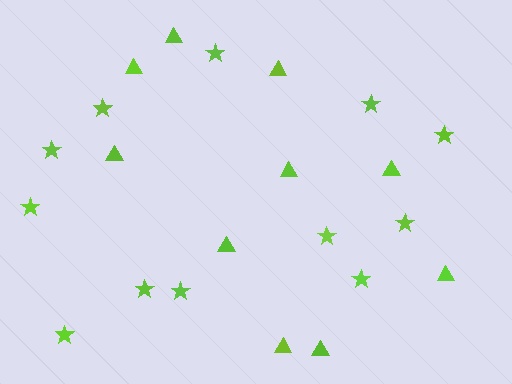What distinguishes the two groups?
There are 2 groups: one group of stars (12) and one group of triangles (10).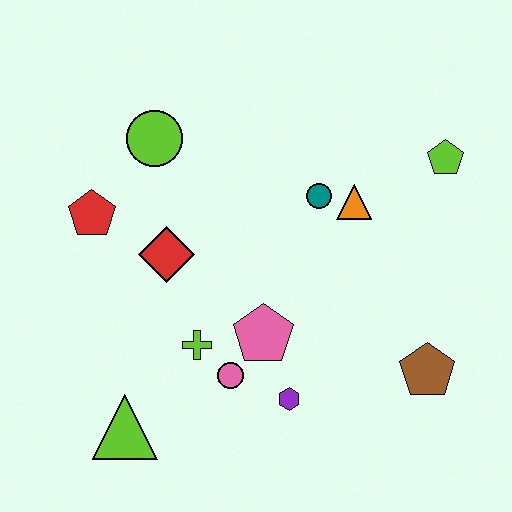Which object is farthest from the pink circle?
The lime pentagon is farthest from the pink circle.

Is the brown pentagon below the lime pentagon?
Yes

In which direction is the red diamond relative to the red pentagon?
The red diamond is to the right of the red pentagon.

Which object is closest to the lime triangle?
The lime cross is closest to the lime triangle.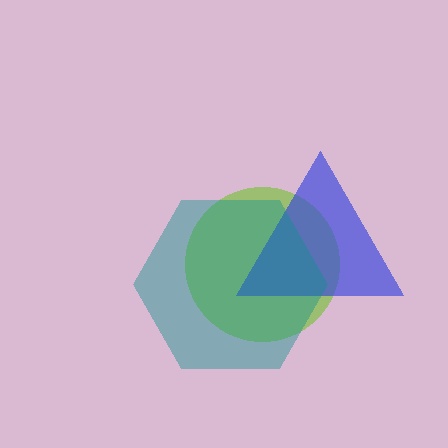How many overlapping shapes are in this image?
There are 3 overlapping shapes in the image.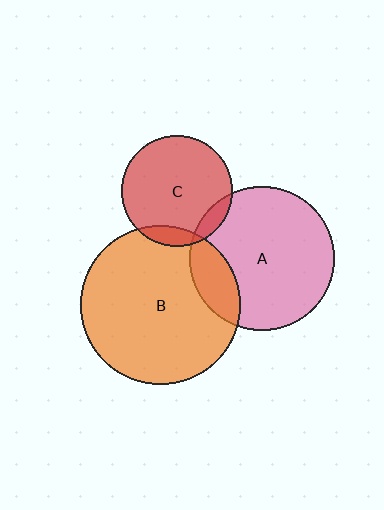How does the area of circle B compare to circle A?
Approximately 1.2 times.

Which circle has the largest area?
Circle B (orange).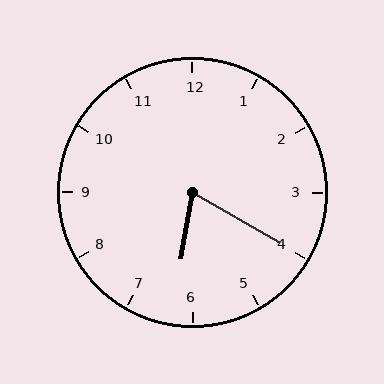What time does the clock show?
6:20.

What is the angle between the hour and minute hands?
Approximately 70 degrees.